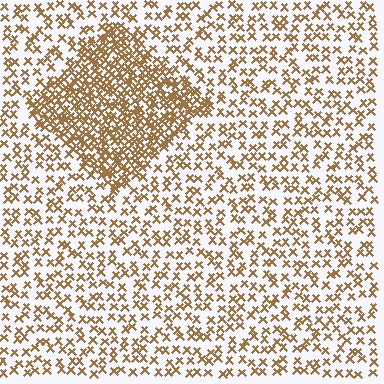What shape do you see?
I see a diamond.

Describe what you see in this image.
The image contains small brown elements arranged at two different densities. A diamond-shaped region is visible where the elements are more densely packed than the surrounding area.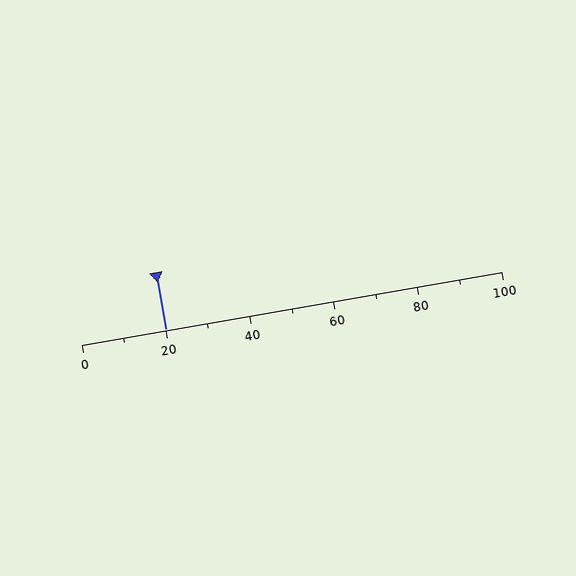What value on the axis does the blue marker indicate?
The marker indicates approximately 20.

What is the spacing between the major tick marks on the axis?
The major ticks are spaced 20 apart.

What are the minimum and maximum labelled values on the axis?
The axis runs from 0 to 100.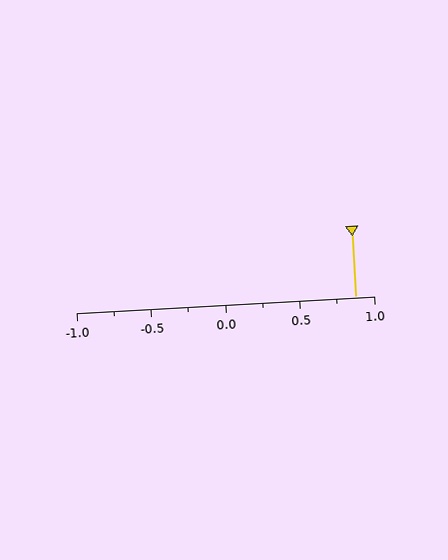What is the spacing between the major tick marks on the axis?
The major ticks are spaced 0.5 apart.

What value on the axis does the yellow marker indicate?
The marker indicates approximately 0.88.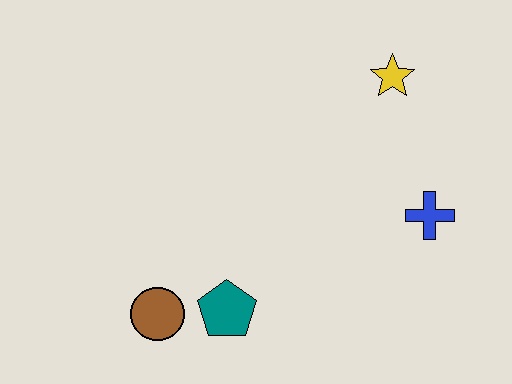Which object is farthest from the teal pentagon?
The yellow star is farthest from the teal pentagon.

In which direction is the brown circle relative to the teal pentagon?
The brown circle is to the left of the teal pentagon.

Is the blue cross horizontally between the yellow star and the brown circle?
No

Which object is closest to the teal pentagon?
The brown circle is closest to the teal pentagon.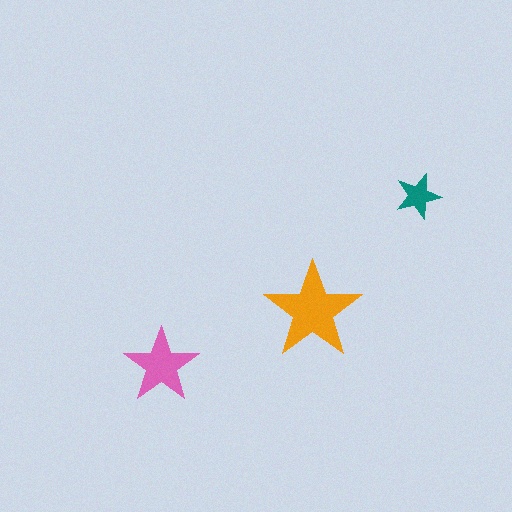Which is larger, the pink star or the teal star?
The pink one.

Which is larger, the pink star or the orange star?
The orange one.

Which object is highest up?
The teal star is topmost.